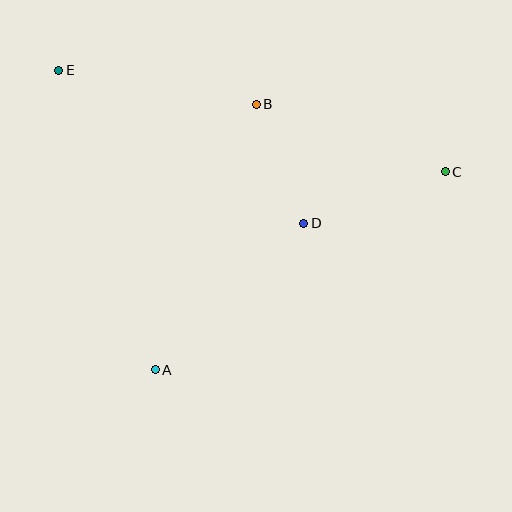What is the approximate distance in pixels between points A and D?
The distance between A and D is approximately 209 pixels.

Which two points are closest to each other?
Points B and D are closest to each other.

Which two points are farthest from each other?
Points C and E are farthest from each other.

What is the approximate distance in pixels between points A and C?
The distance between A and C is approximately 351 pixels.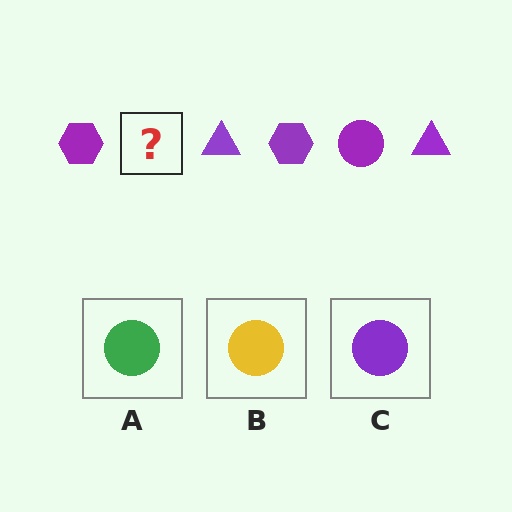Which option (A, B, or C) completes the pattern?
C.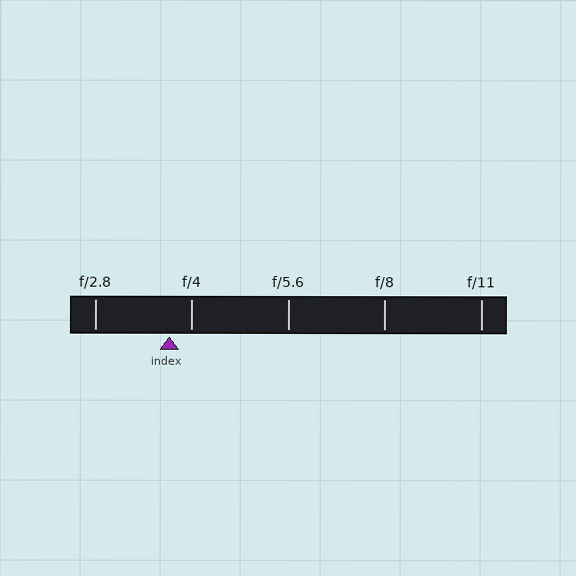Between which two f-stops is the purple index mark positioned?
The index mark is between f/2.8 and f/4.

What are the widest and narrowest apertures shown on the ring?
The widest aperture shown is f/2.8 and the narrowest is f/11.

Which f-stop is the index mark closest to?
The index mark is closest to f/4.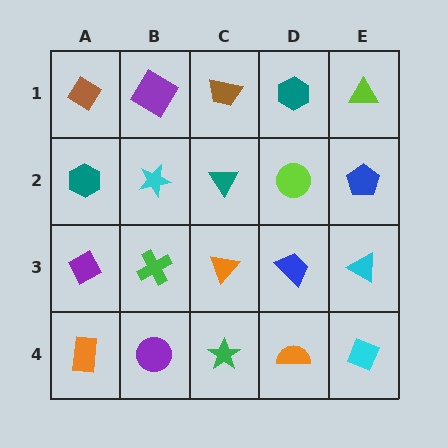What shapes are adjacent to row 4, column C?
An orange triangle (row 3, column C), a purple circle (row 4, column B), an orange semicircle (row 4, column D).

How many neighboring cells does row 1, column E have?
2.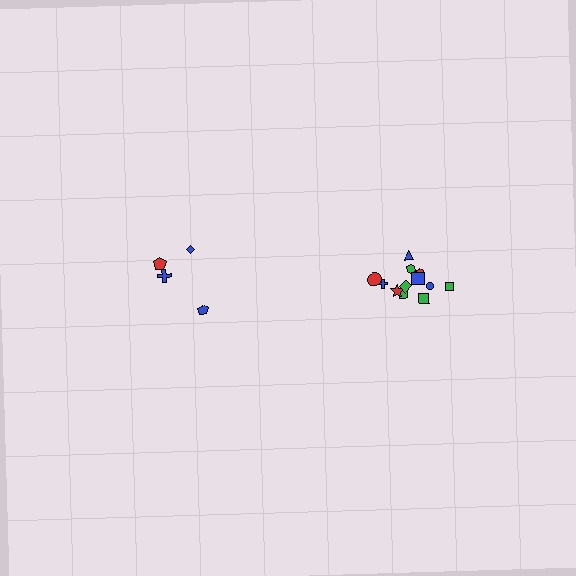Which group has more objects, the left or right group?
The right group.